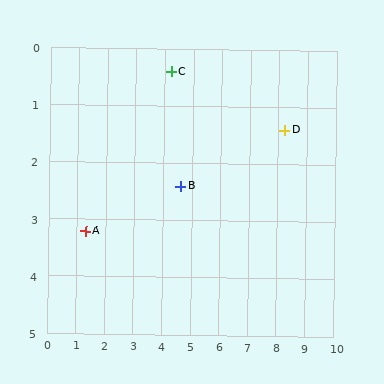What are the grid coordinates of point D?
Point D is at approximately (8.2, 1.4).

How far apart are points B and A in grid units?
Points B and A are about 3.4 grid units apart.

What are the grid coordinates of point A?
Point A is at approximately (1.3, 3.2).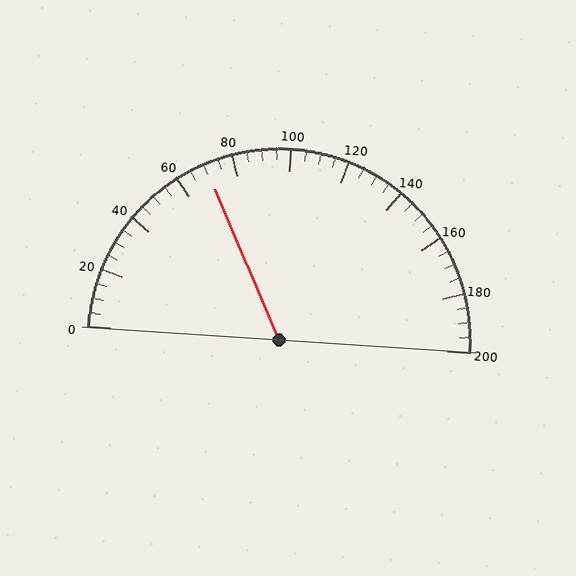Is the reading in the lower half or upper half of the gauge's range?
The reading is in the lower half of the range (0 to 200).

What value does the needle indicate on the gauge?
The needle indicates approximately 70.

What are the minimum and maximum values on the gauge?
The gauge ranges from 0 to 200.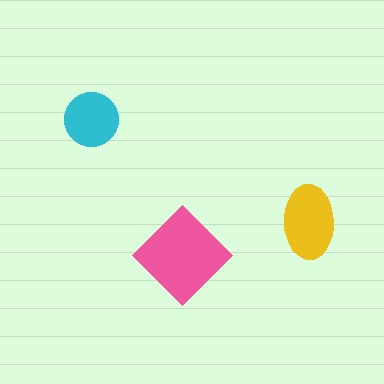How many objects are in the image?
There are 3 objects in the image.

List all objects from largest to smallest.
The pink diamond, the yellow ellipse, the cyan circle.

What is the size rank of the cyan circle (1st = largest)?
3rd.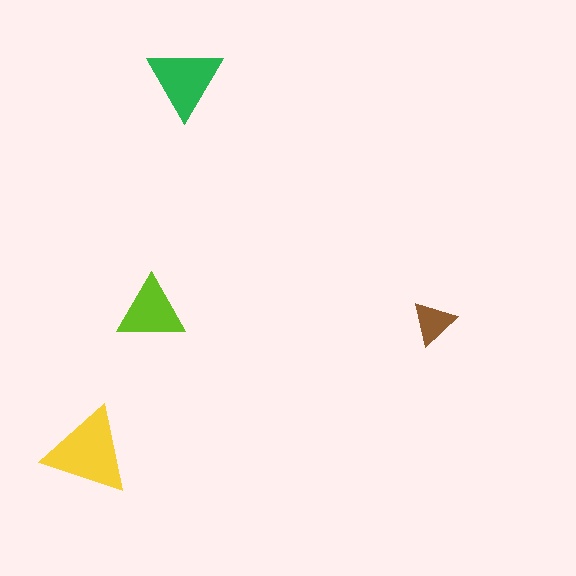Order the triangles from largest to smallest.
the yellow one, the green one, the lime one, the brown one.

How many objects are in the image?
There are 4 objects in the image.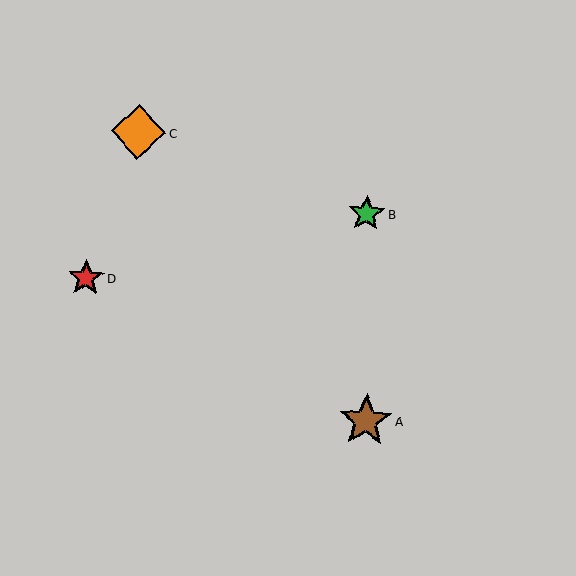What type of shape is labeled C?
Shape C is an orange diamond.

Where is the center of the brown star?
The center of the brown star is at (366, 421).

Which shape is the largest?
The orange diamond (labeled C) is the largest.